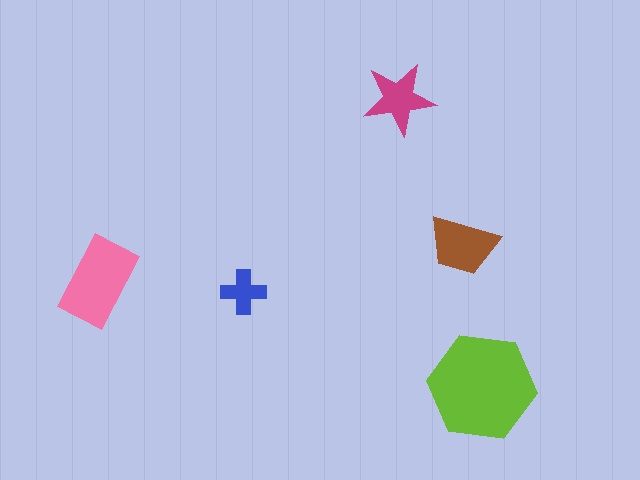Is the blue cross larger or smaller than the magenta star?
Smaller.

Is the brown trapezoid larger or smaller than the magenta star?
Larger.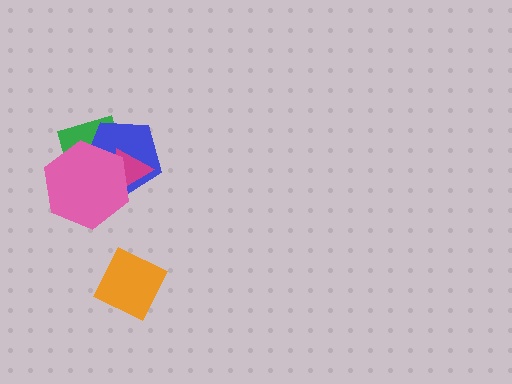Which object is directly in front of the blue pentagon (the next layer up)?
The magenta triangle is directly in front of the blue pentagon.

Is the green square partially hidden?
Yes, it is partially covered by another shape.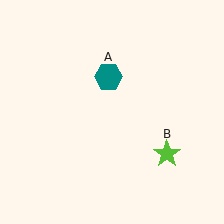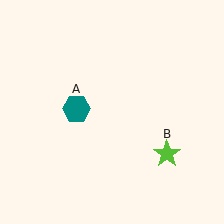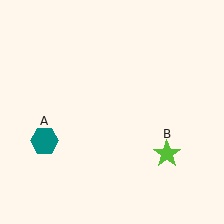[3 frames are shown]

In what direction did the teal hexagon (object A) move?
The teal hexagon (object A) moved down and to the left.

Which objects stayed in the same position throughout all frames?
Lime star (object B) remained stationary.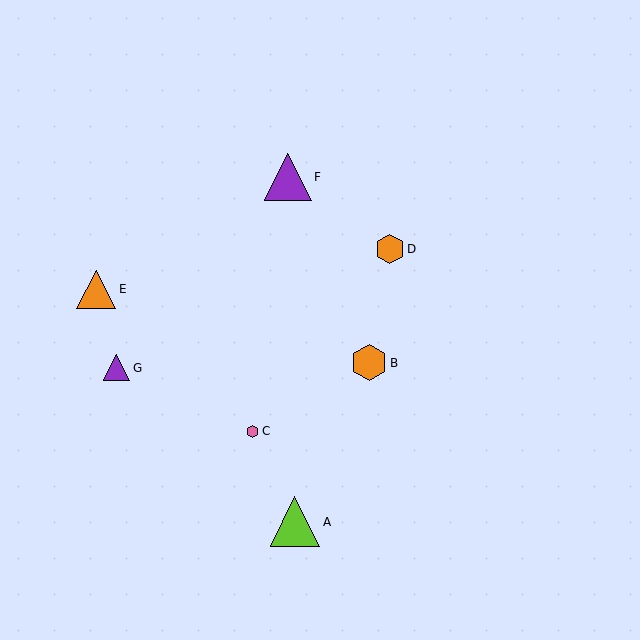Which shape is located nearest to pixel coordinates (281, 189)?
The purple triangle (labeled F) at (288, 177) is nearest to that location.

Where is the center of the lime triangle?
The center of the lime triangle is at (295, 522).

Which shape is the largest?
The lime triangle (labeled A) is the largest.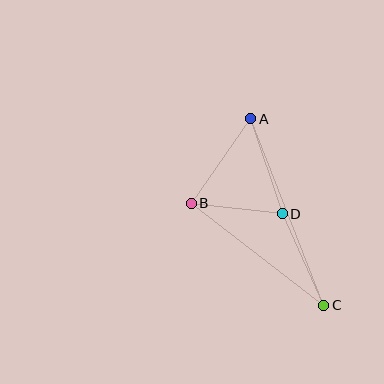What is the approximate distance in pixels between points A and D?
The distance between A and D is approximately 100 pixels.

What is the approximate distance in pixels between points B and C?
The distance between B and C is approximately 167 pixels.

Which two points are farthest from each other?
Points A and C are farthest from each other.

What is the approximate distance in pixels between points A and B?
The distance between A and B is approximately 103 pixels.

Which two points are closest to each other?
Points B and D are closest to each other.